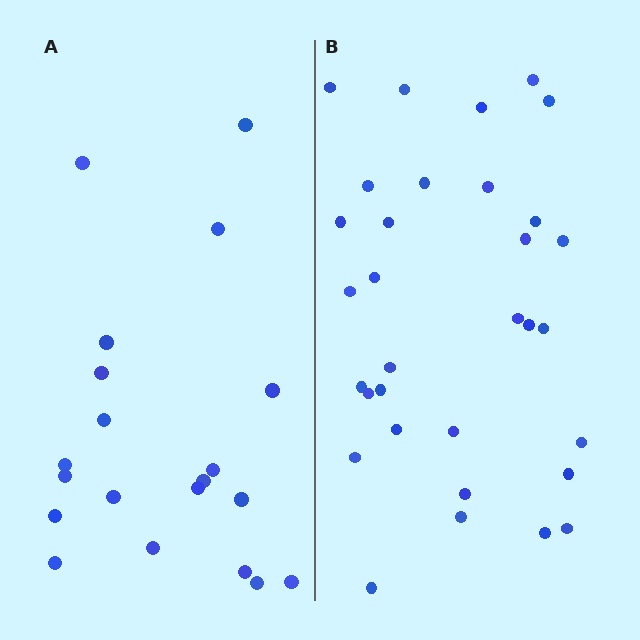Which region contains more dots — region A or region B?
Region B (the right region) has more dots.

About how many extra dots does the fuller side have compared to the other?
Region B has roughly 12 or so more dots than region A.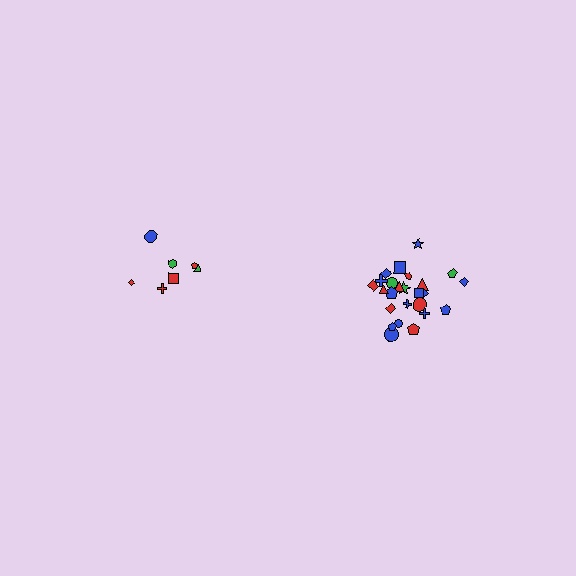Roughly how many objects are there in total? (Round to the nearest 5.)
Roughly 30 objects in total.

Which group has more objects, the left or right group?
The right group.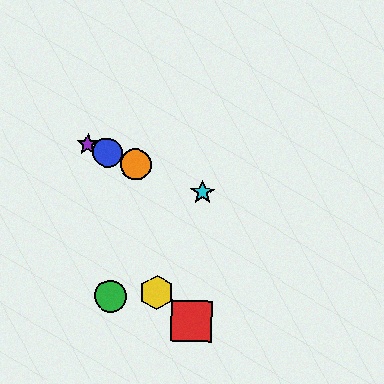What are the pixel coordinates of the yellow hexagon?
The yellow hexagon is at (156, 293).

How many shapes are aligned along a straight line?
4 shapes (the blue circle, the purple star, the orange circle, the cyan star) are aligned along a straight line.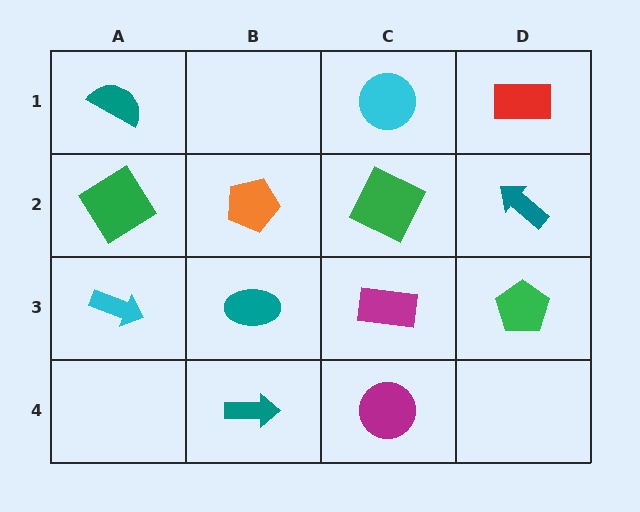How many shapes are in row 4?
2 shapes.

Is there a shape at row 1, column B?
No, that cell is empty.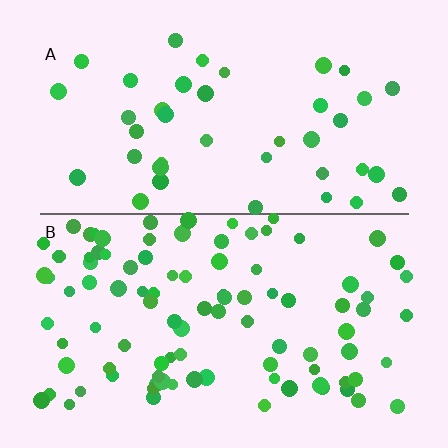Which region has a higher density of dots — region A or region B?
B (the bottom).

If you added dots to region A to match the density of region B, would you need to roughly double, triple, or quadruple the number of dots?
Approximately double.